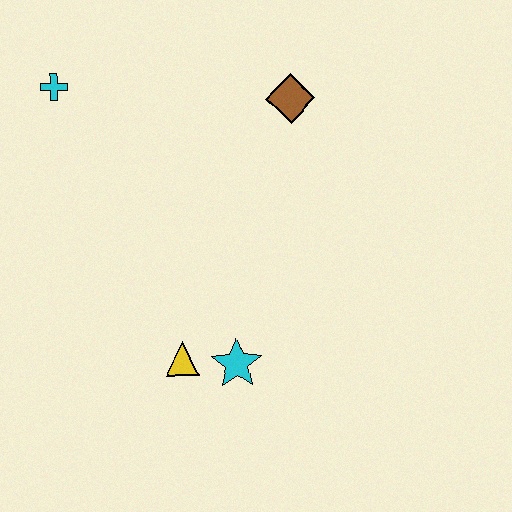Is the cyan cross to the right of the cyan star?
No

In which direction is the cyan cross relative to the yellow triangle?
The cyan cross is above the yellow triangle.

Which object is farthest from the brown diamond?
The yellow triangle is farthest from the brown diamond.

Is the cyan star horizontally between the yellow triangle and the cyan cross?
No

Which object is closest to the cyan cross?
The brown diamond is closest to the cyan cross.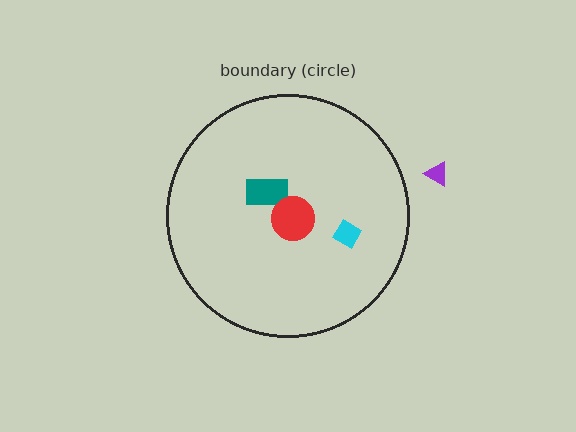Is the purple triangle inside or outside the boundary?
Outside.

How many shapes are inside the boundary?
3 inside, 1 outside.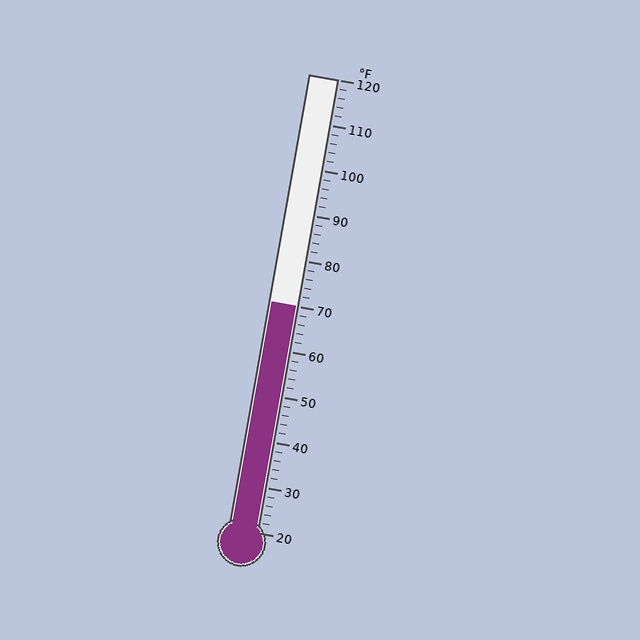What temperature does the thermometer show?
The thermometer shows approximately 70°F.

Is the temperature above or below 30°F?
The temperature is above 30°F.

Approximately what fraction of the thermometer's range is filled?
The thermometer is filled to approximately 50% of its range.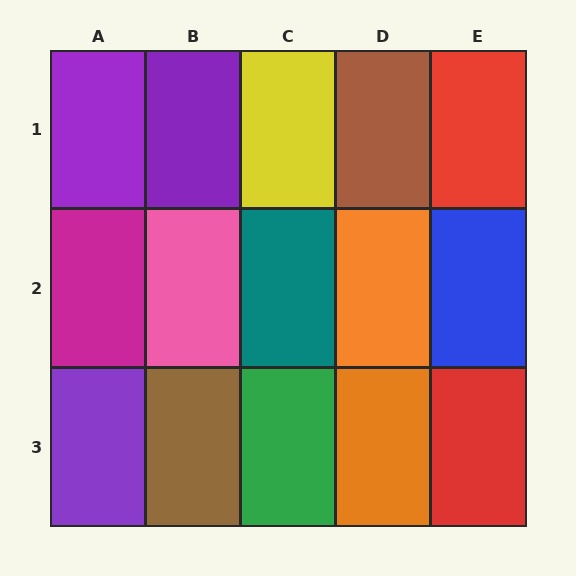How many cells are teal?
1 cell is teal.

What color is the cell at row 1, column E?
Red.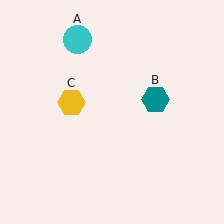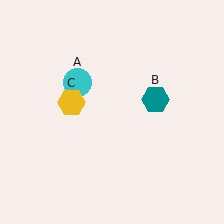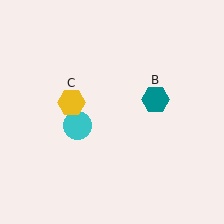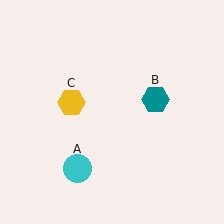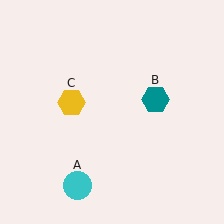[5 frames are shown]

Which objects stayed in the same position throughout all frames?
Teal hexagon (object B) and yellow hexagon (object C) remained stationary.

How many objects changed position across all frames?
1 object changed position: cyan circle (object A).